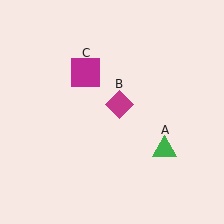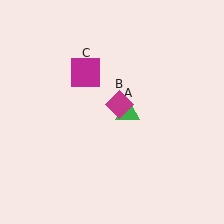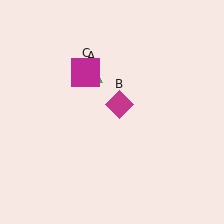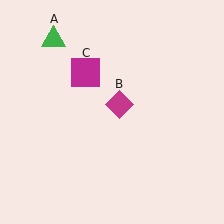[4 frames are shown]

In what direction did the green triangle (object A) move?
The green triangle (object A) moved up and to the left.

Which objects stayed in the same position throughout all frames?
Magenta diamond (object B) and magenta square (object C) remained stationary.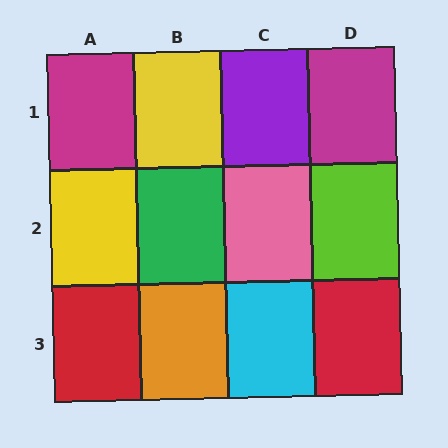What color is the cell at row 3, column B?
Orange.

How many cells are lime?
1 cell is lime.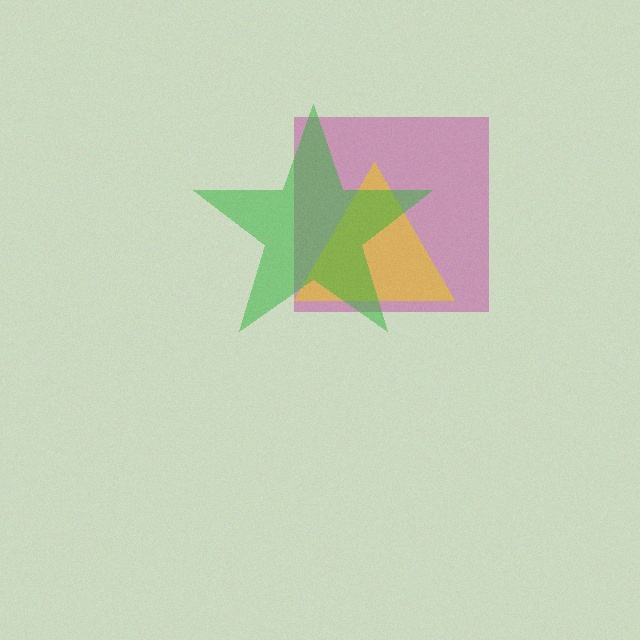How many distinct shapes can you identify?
There are 3 distinct shapes: a magenta square, a yellow triangle, a green star.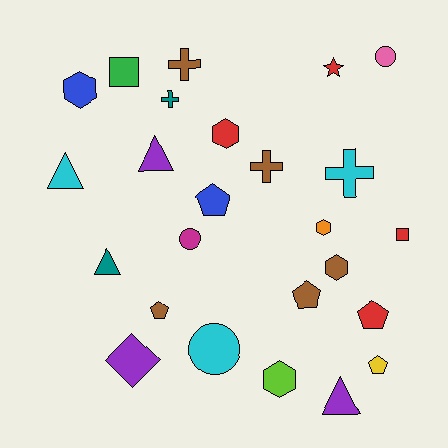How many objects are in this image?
There are 25 objects.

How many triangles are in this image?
There are 4 triangles.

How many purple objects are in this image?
There are 3 purple objects.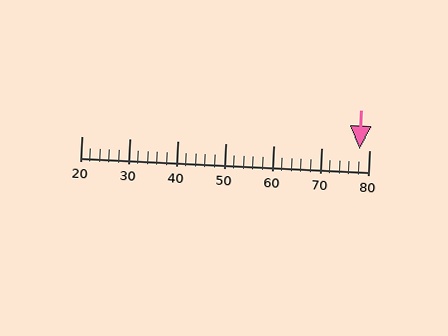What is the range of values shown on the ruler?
The ruler shows values from 20 to 80.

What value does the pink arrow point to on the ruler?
The pink arrow points to approximately 78.